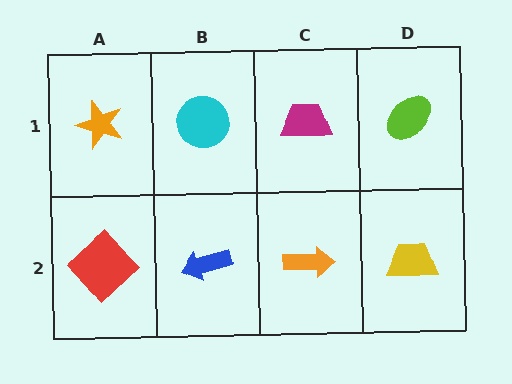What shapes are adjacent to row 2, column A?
An orange star (row 1, column A), a blue arrow (row 2, column B).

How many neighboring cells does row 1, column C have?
3.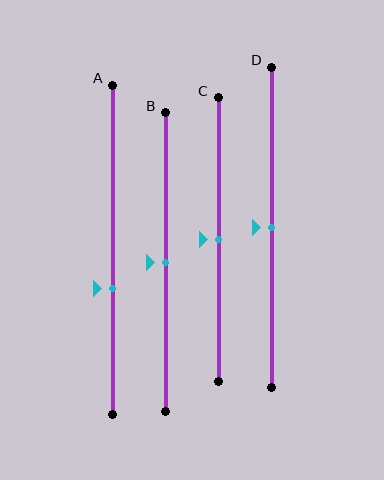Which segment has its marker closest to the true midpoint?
Segment B has its marker closest to the true midpoint.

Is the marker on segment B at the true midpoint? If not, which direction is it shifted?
Yes, the marker on segment B is at the true midpoint.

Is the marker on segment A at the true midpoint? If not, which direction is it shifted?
No, the marker on segment A is shifted downward by about 12% of the segment length.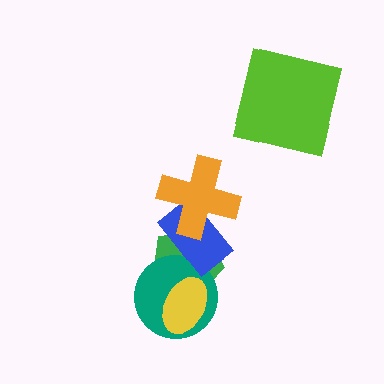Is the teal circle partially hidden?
Yes, it is partially covered by another shape.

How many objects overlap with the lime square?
0 objects overlap with the lime square.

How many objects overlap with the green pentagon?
4 objects overlap with the green pentagon.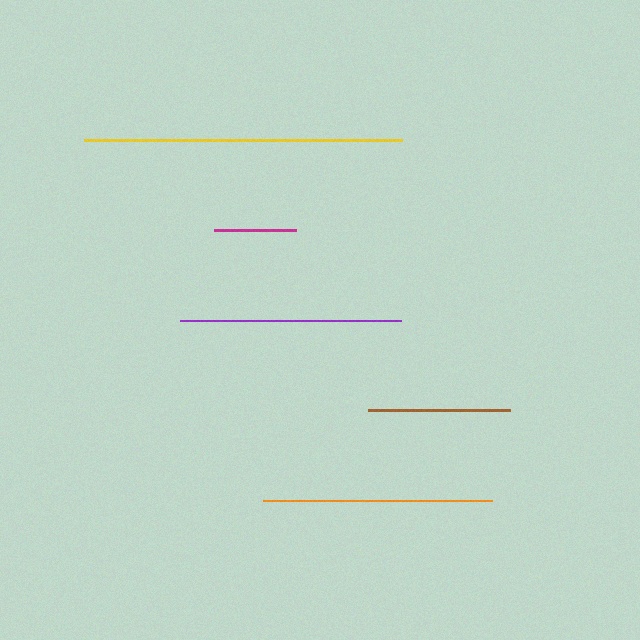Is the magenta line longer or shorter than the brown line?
The brown line is longer than the magenta line.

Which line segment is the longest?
The yellow line is the longest at approximately 318 pixels.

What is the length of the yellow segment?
The yellow segment is approximately 318 pixels long.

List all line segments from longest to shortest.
From longest to shortest: yellow, orange, purple, brown, magenta.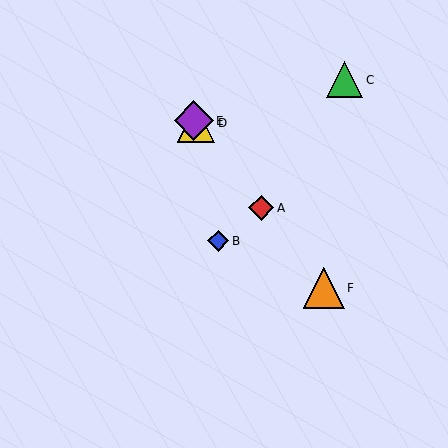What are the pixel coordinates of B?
Object B is at (218, 241).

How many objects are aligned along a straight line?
4 objects (A, D, E, F) are aligned along a straight line.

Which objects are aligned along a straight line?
Objects A, D, E, F are aligned along a straight line.